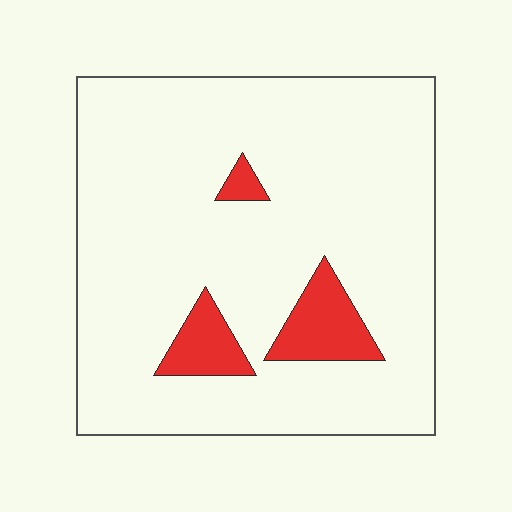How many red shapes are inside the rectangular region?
3.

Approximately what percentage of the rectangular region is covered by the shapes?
Approximately 10%.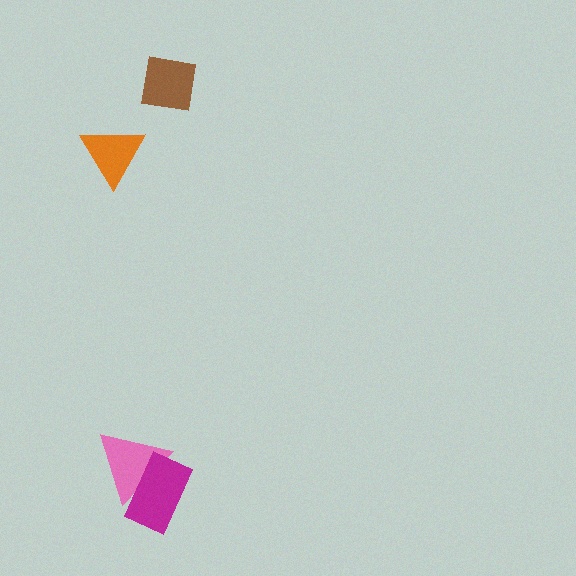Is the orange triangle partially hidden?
No, no other shape covers it.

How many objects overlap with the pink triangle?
1 object overlaps with the pink triangle.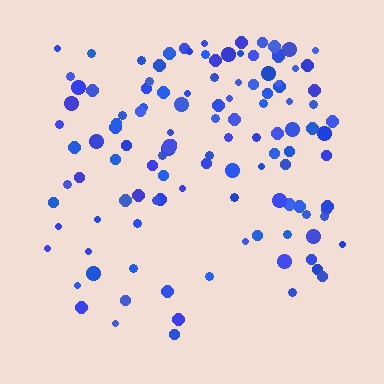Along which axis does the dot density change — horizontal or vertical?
Vertical.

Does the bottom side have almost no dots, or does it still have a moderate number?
Still a moderate number, just noticeably fewer than the top.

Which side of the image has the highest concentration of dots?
The top.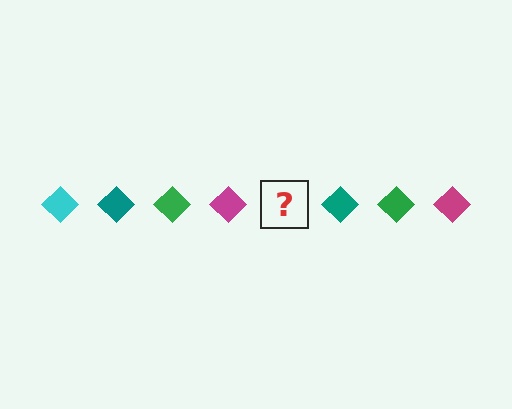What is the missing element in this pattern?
The missing element is a cyan diamond.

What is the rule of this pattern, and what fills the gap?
The rule is that the pattern cycles through cyan, teal, green, magenta diamonds. The gap should be filled with a cyan diamond.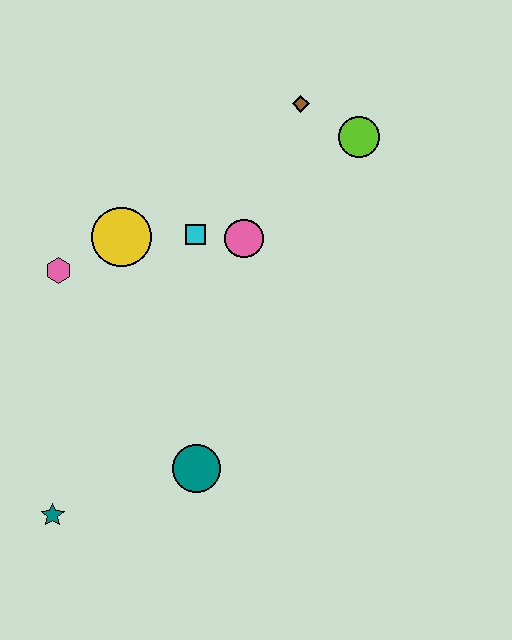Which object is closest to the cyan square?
The pink circle is closest to the cyan square.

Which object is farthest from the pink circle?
The teal star is farthest from the pink circle.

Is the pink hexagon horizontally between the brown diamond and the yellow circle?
No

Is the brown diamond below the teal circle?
No